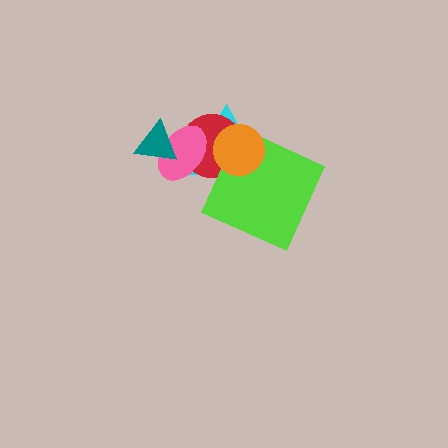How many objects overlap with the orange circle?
3 objects overlap with the orange circle.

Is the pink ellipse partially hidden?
Yes, it is partially covered by another shape.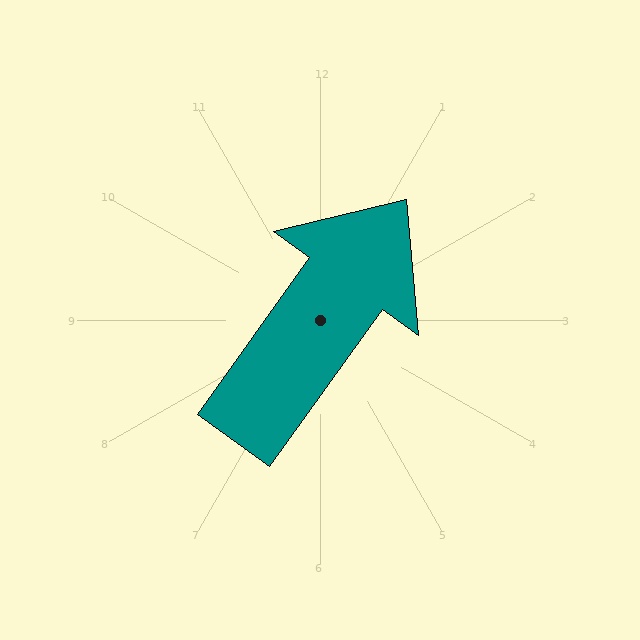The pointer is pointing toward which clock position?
Roughly 1 o'clock.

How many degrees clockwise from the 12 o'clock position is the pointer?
Approximately 36 degrees.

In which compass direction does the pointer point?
Northeast.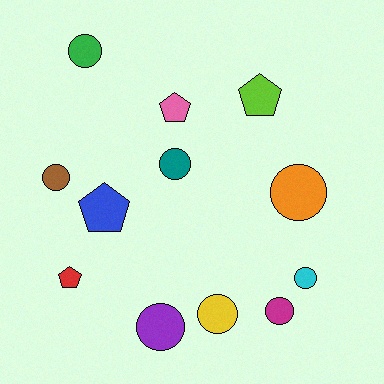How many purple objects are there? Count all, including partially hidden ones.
There is 1 purple object.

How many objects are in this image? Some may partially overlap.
There are 12 objects.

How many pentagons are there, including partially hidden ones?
There are 4 pentagons.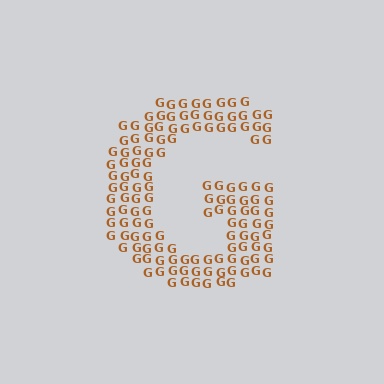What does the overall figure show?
The overall figure shows the letter G.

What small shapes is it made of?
It is made of small letter G's.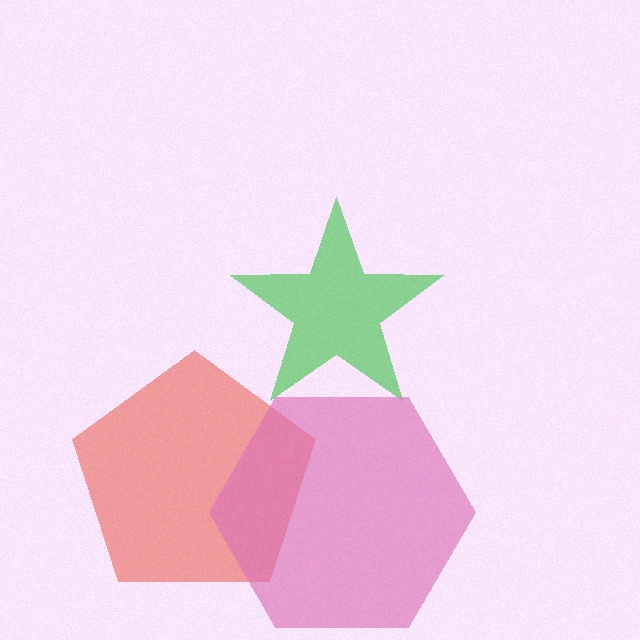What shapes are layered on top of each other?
The layered shapes are: a red pentagon, a green star, a pink hexagon.